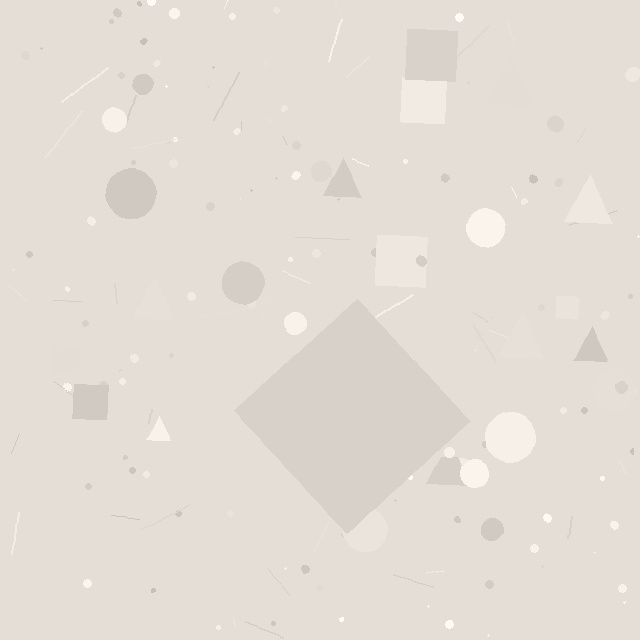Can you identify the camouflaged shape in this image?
The camouflaged shape is a diamond.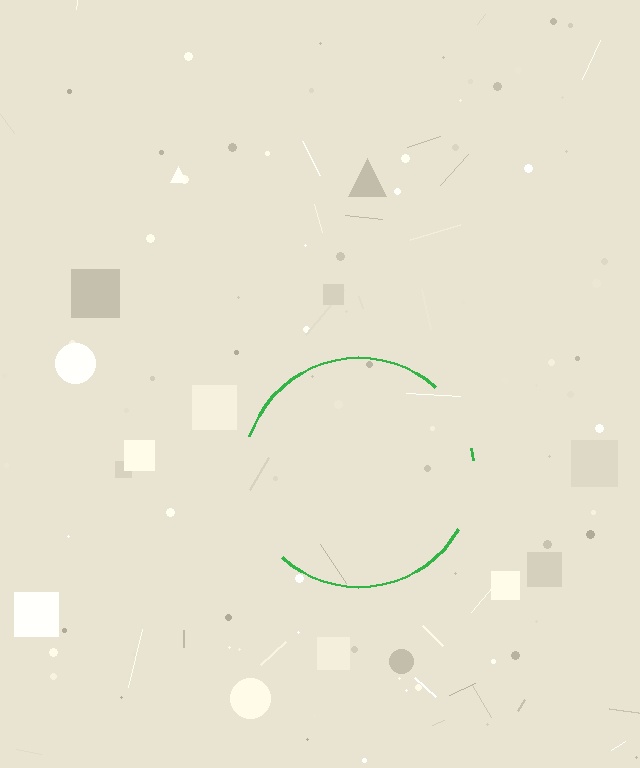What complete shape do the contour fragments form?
The contour fragments form a circle.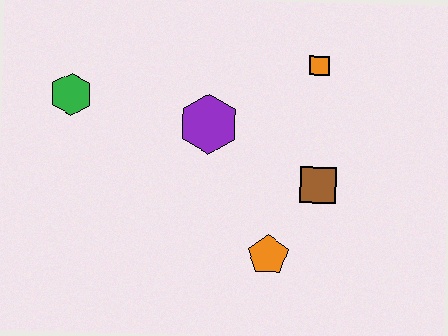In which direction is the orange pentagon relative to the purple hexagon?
The orange pentagon is below the purple hexagon.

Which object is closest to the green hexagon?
The purple hexagon is closest to the green hexagon.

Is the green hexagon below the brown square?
No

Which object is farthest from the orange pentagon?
The green hexagon is farthest from the orange pentagon.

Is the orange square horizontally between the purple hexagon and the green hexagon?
No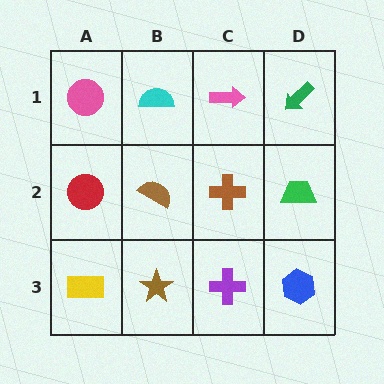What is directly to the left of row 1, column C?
A cyan semicircle.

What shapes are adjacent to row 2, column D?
A green arrow (row 1, column D), a blue hexagon (row 3, column D), a brown cross (row 2, column C).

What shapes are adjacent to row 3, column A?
A red circle (row 2, column A), a brown star (row 3, column B).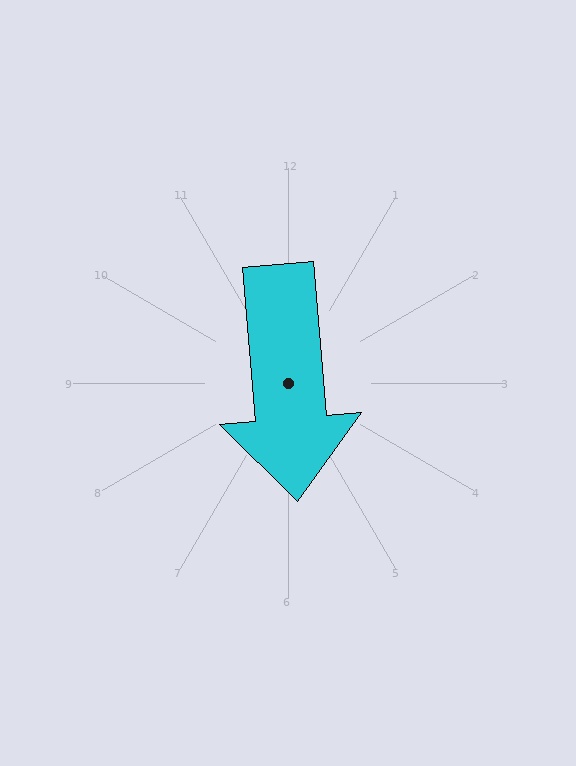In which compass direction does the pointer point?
South.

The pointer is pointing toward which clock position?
Roughly 6 o'clock.